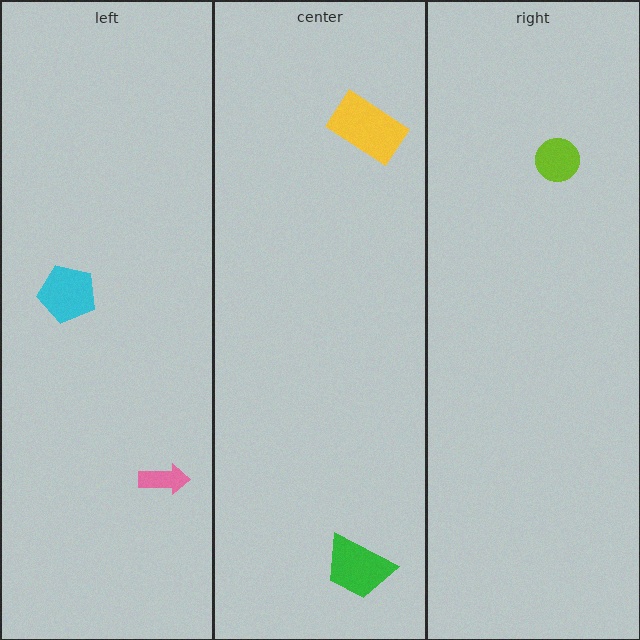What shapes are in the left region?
The pink arrow, the cyan pentagon.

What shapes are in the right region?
The lime circle.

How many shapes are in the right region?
1.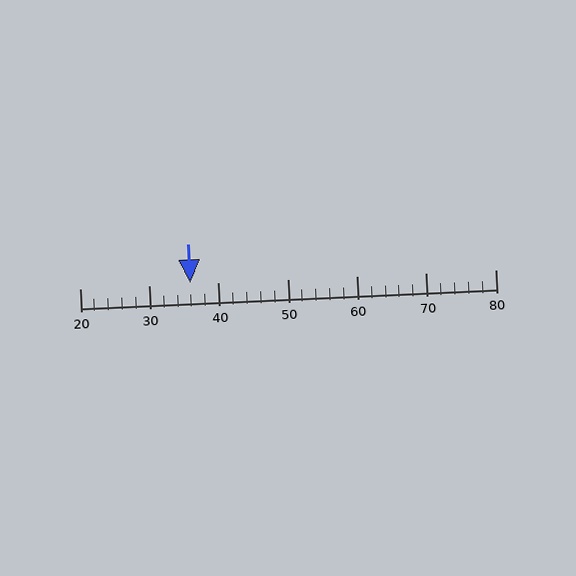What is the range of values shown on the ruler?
The ruler shows values from 20 to 80.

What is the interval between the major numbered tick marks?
The major tick marks are spaced 10 units apart.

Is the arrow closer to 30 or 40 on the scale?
The arrow is closer to 40.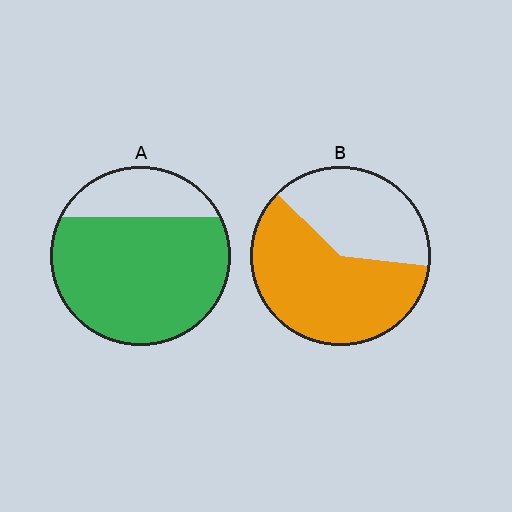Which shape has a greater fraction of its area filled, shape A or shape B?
Shape A.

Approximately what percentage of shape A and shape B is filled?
A is approximately 75% and B is approximately 60%.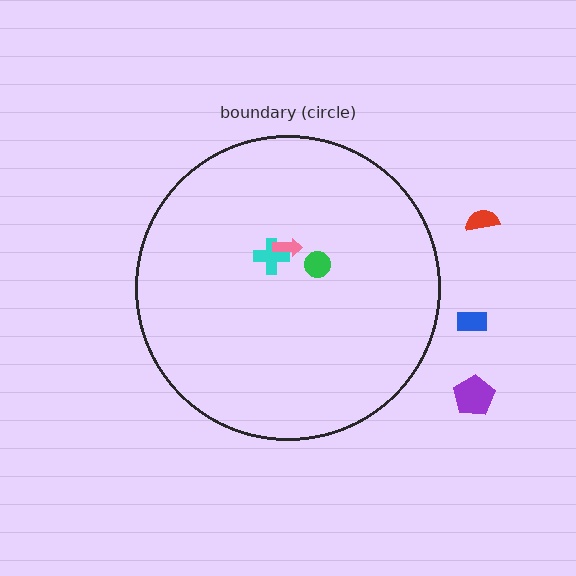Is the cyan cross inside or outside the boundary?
Inside.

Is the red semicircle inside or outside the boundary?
Outside.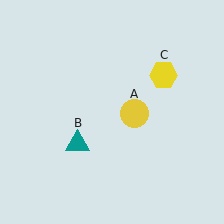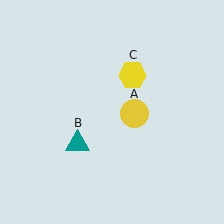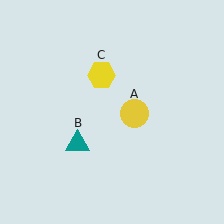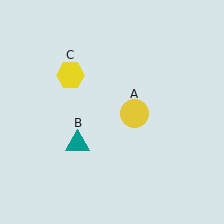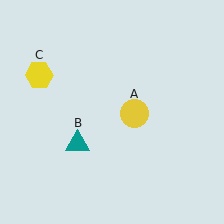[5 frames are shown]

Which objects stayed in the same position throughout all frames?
Yellow circle (object A) and teal triangle (object B) remained stationary.